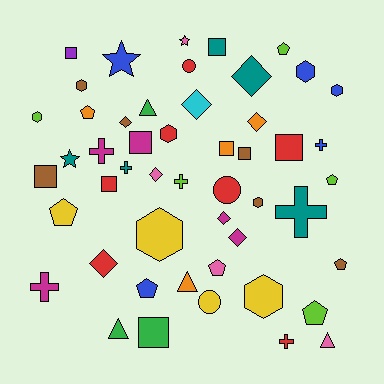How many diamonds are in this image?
There are 8 diamonds.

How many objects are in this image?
There are 50 objects.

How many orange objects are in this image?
There are 4 orange objects.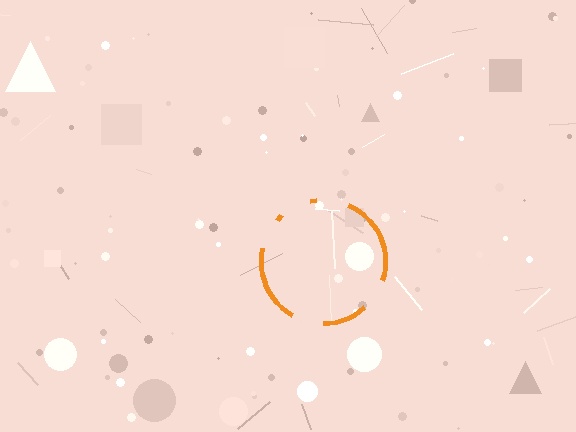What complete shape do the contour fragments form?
The contour fragments form a circle.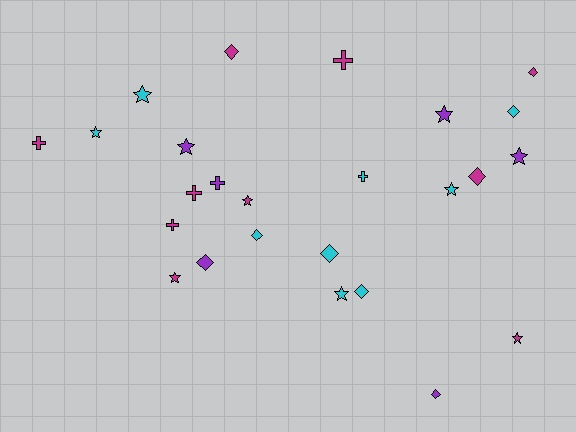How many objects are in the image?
There are 25 objects.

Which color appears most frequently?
Magenta, with 10 objects.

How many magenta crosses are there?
There are 4 magenta crosses.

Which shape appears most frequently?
Star, with 10 objects.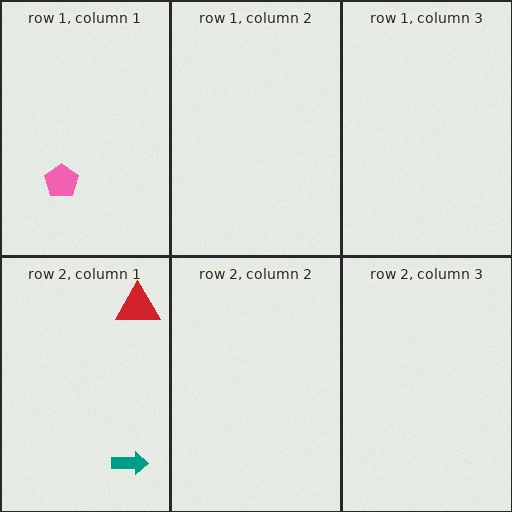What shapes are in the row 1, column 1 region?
The pink pentagon.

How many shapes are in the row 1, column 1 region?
1.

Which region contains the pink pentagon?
The row 1, column 1 region.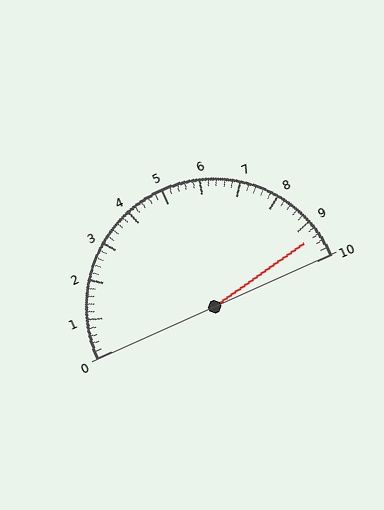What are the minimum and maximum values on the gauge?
The gauge ranges from 0 to 10.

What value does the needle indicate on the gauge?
The needle indicates approximately 9.4.